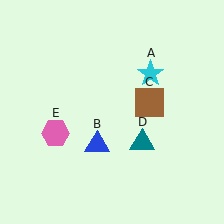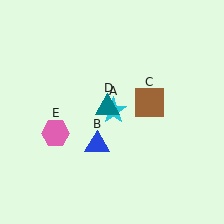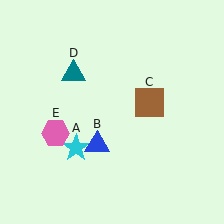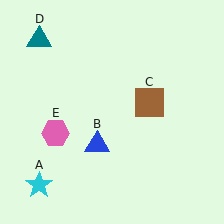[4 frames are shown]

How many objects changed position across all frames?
2 objects changed position: cyan star (object A), teal triangle (object D).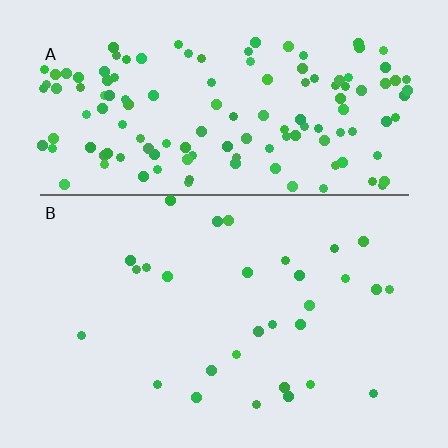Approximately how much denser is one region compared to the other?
Approximately 4.9× — region A over region B.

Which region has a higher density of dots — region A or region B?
A (the top).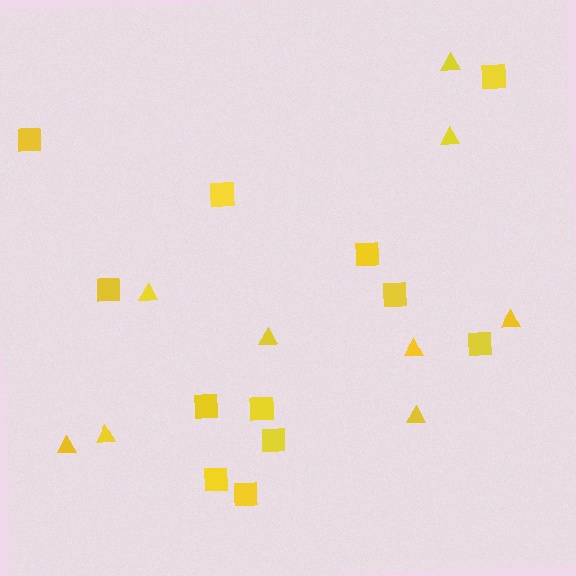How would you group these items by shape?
There are 2 groups: one group of squares (12) and one group of triangles (9).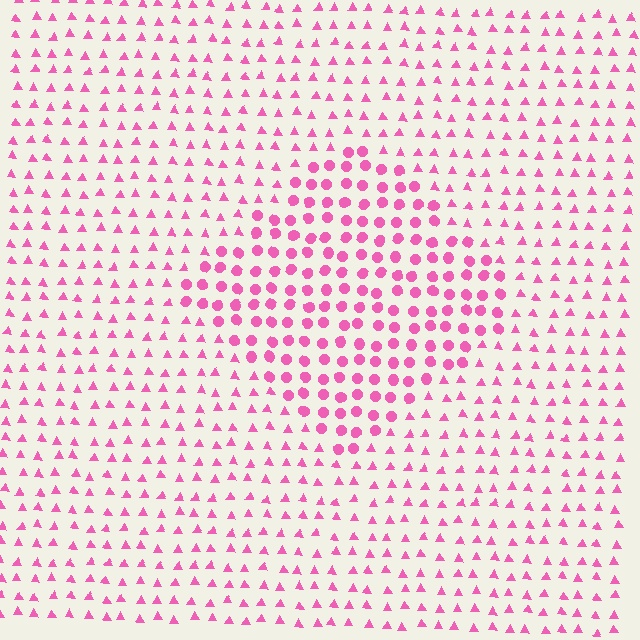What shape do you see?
I see a diamond.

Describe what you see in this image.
The image is filled with small pink elements arranged in a uniform grid. A diamond-shaped region contains circles, while the surrounding area contains triangles. The boundary is defined purely by the change in element shape.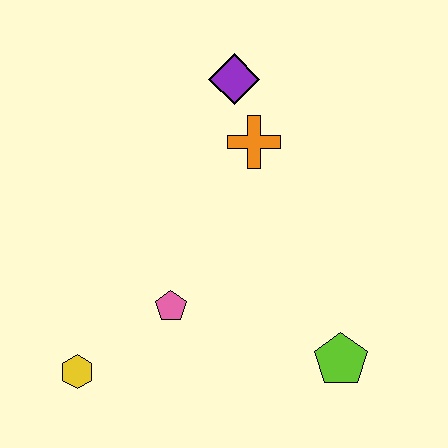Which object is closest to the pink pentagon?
The yellow hexagon is closest to the pink pentagon.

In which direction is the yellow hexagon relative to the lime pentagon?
The yellow hexagon is to the left of the lime pentagon.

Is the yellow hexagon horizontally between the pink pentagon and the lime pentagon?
No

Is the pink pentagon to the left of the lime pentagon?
Yes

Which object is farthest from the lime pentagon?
The purple diamond is farthest from the lime pentagon.